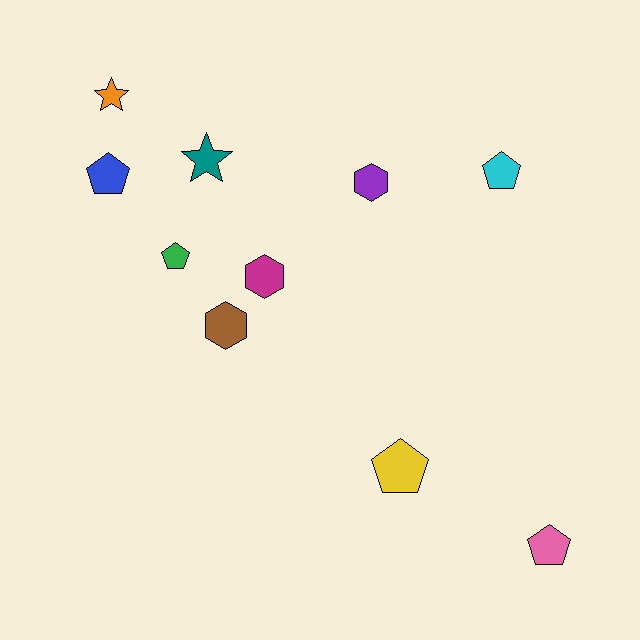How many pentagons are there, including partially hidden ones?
There are 5 pentagons.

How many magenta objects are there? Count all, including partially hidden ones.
There is 1 magenta object.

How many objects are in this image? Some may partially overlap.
There are 10 objects.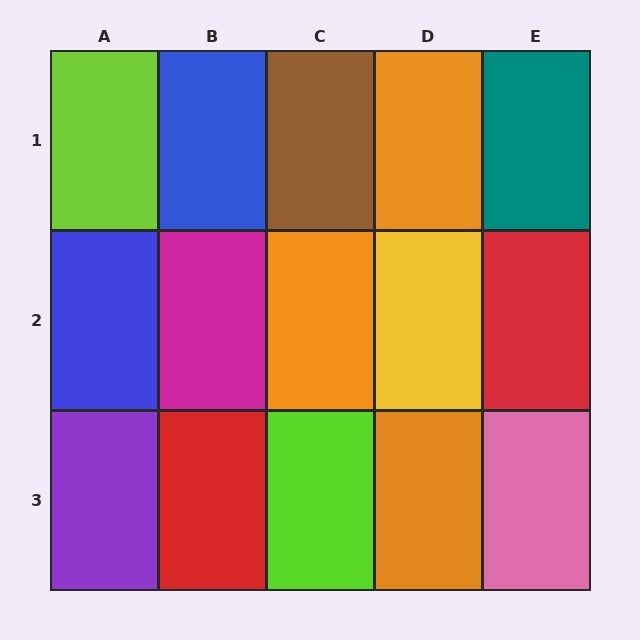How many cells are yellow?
1 cell is yellow.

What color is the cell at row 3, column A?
Purple.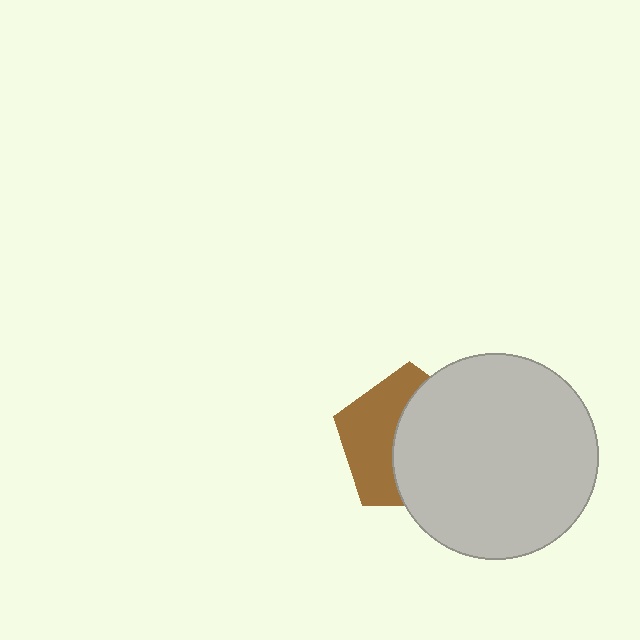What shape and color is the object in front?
The object in front is a light gray circle.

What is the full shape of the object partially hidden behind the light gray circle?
The partially hidden object is a brown pentagon.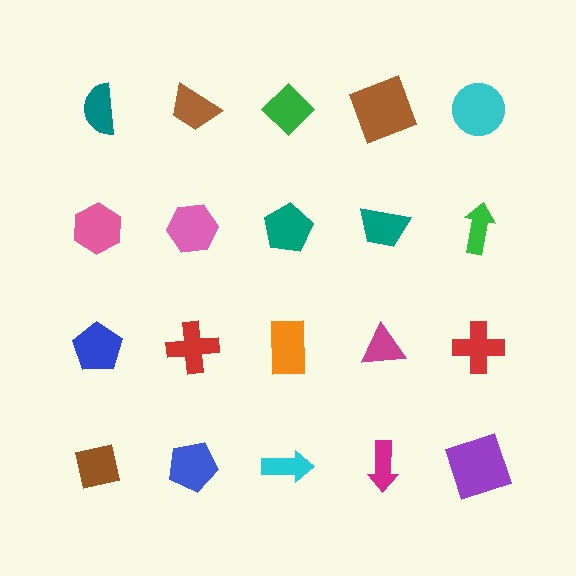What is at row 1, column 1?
A teal semicircle.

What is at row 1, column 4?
A brown square.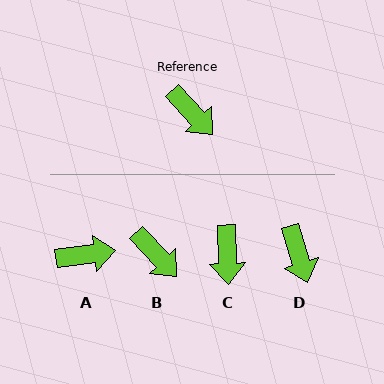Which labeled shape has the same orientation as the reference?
B.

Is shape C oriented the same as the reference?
No, it is off by about 41 degrees.